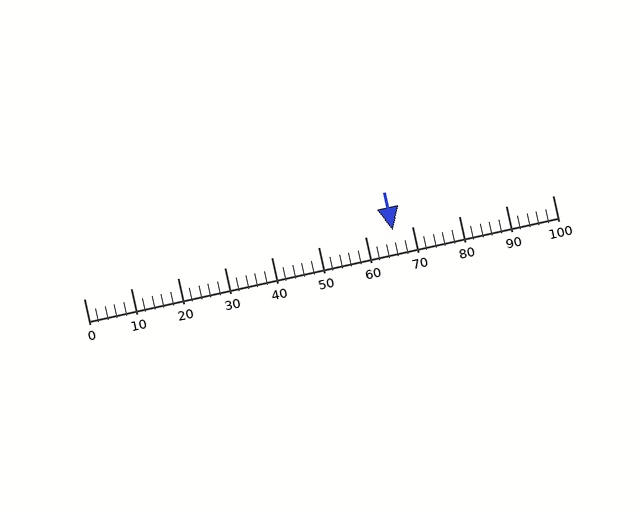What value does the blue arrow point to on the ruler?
The blue arrow points to approximately 66.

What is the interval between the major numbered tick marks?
The major tick marks are spaced 10 units apart.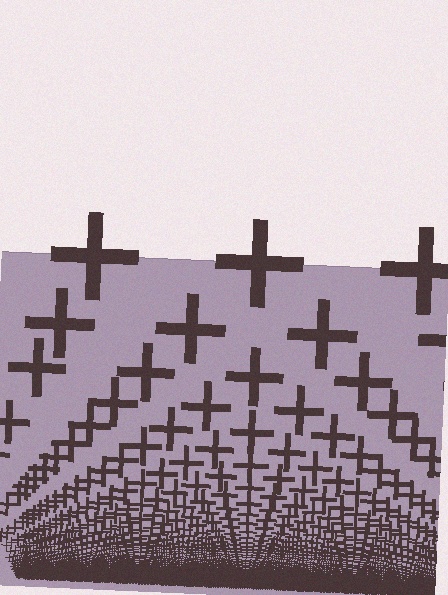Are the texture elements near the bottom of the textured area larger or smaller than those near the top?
Smaller. The gradient is inverted — elements near the bottom are smaller and denser.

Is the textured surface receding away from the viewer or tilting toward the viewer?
The surface appears to tilt toward the viewer. Texture elements get larger and sparser toward the top.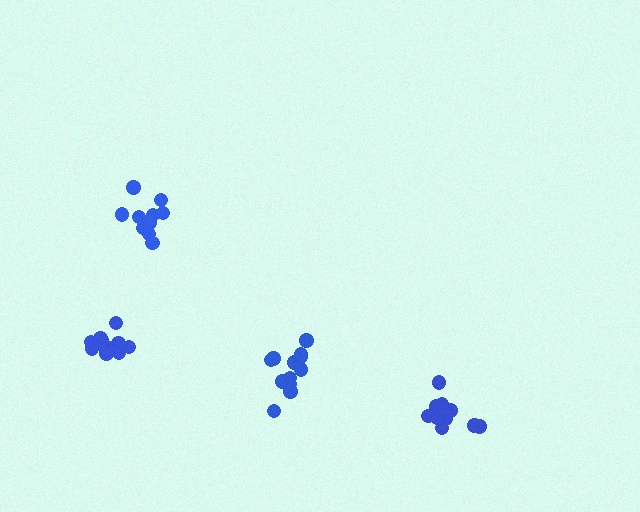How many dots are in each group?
Group 1: 12 dots, Group 2: 11 dots, Group 3: 11 dots, Group 4: 12 dots (46 total).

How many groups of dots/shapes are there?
There are 4 groups.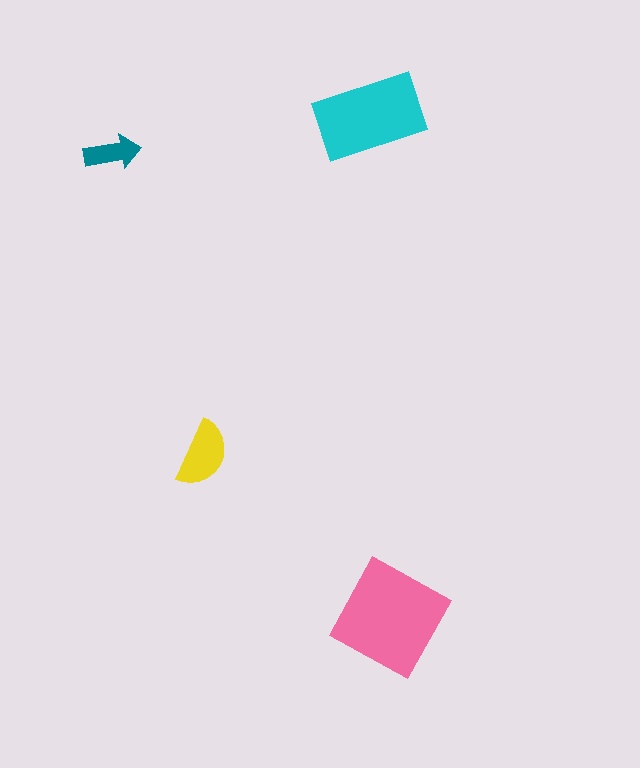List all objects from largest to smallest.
The pink diamond, the cyan rectangle, the yellow semicircle, the teal arrow.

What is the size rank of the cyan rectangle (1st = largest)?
2nd.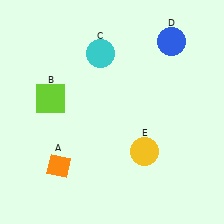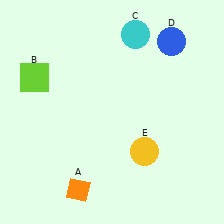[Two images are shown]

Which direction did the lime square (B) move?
The lime square (B) moved up.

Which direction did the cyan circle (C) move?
The cyan circle (C) moved right.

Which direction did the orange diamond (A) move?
The orange diamond (A) moved down.